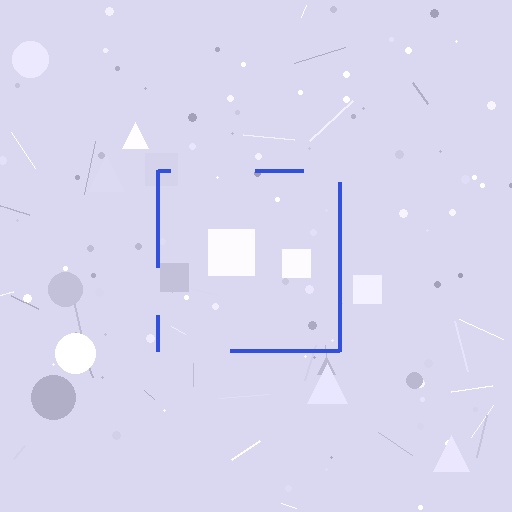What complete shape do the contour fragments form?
The contour fragments form a square.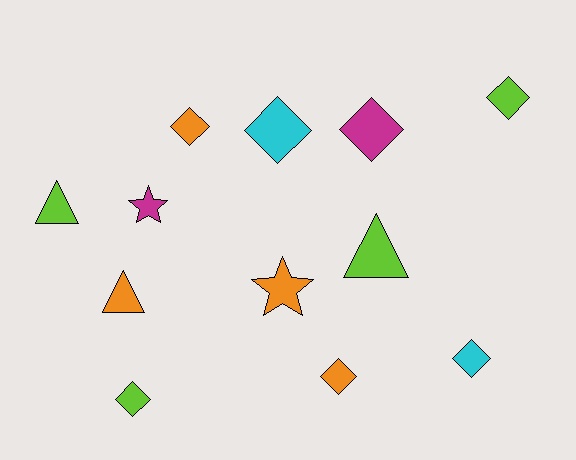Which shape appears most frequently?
Diamond, with 7 objects.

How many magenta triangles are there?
There are no magenta triangles.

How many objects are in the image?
There are 12 objects.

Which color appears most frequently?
Lime, with 4 objects.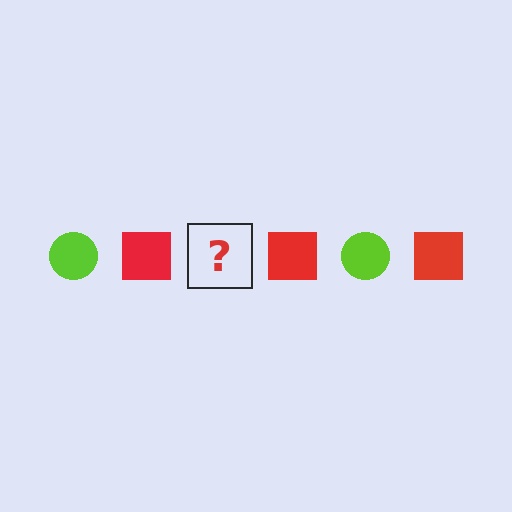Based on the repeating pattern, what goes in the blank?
The blank should be a lime circle.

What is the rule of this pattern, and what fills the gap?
The rule is that the pattern alternates between lime circle and red square. The gap should be filled with a lime circle.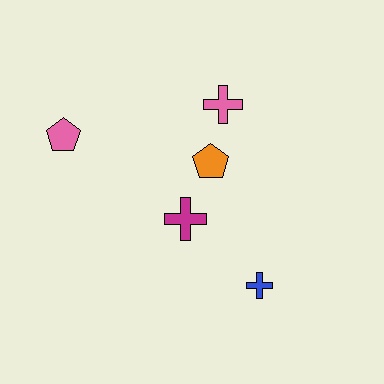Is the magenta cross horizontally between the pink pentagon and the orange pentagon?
Yes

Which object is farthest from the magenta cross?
The pink pentagon is farthest from the magenta cross.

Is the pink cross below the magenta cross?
No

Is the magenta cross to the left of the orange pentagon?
Yes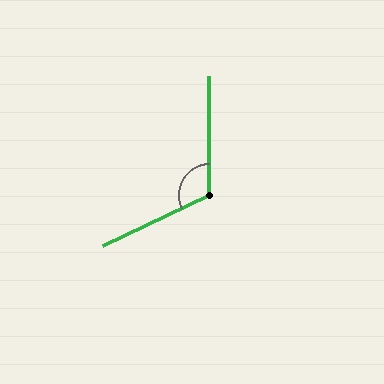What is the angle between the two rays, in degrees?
Approximately 115 degrees.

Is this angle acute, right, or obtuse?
It is obtuse.